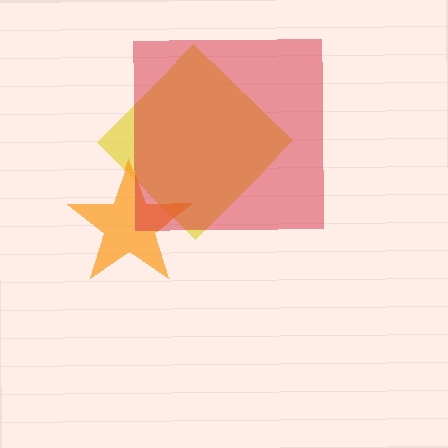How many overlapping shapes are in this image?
There are 3 overlapping shapes in the image.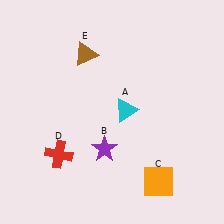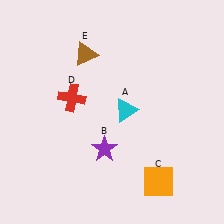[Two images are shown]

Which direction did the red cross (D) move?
The red cross (D) moved up.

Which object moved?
The red cross (D) moved up.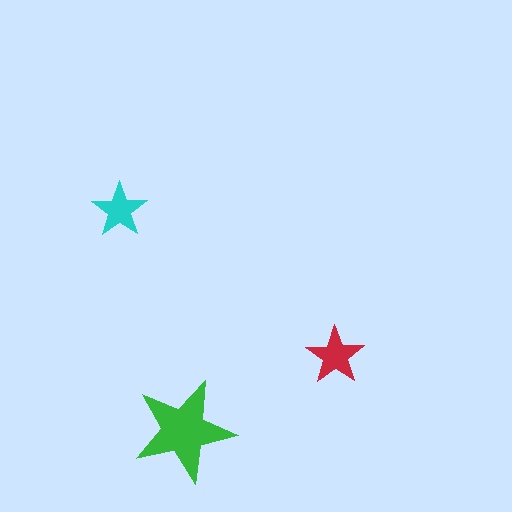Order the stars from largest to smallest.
the green one, the red one, the cyan one.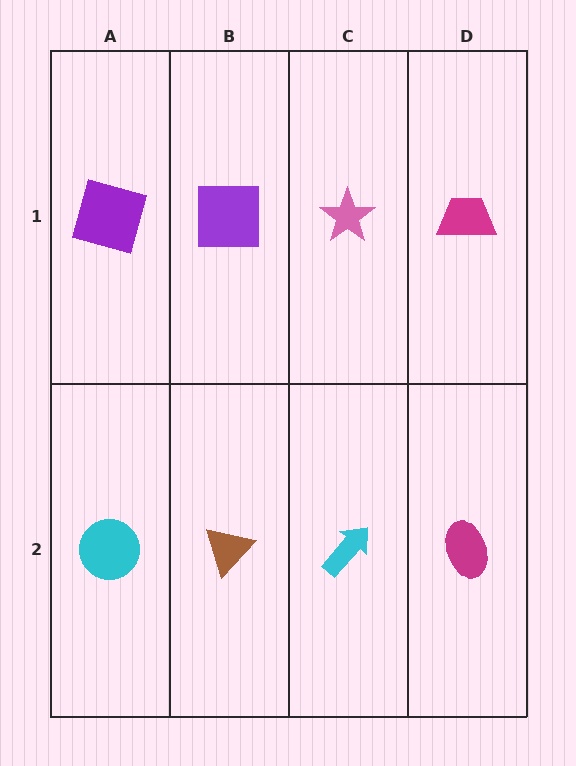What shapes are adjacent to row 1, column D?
A magenta ellipse (row 2, column D), a pink star (row 1, column C).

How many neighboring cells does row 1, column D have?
2.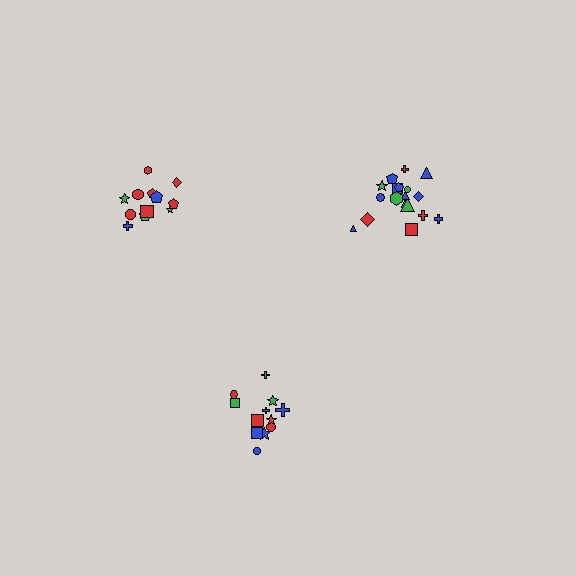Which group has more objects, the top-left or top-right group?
The top-right group.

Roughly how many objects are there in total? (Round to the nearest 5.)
Roughly 40 objects in total.